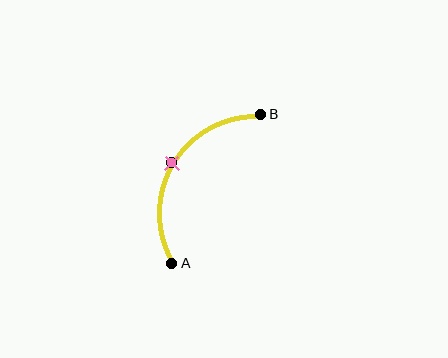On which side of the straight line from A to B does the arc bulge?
The arc bulges to the left of the straight line connecting A and B.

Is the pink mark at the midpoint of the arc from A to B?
Yes. The pink mark lies on the arc at equal arc-length from both A and B — it is the arc midpoint.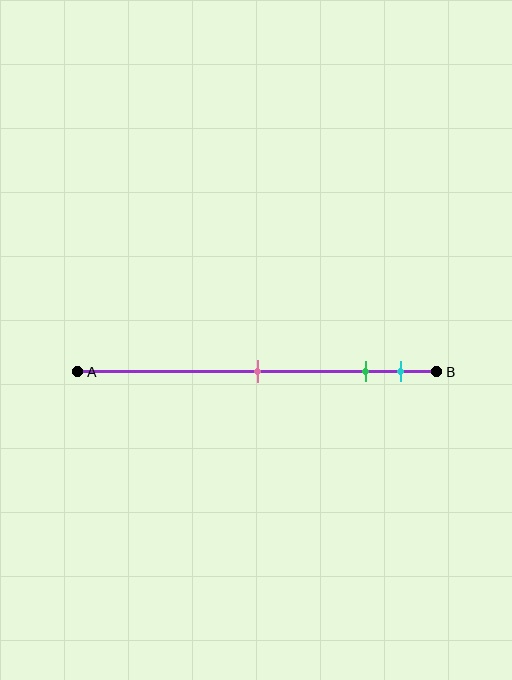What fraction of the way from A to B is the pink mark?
The pink mark is approximately 50% (0.5) of the way from A to B.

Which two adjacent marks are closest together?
The green and cyan marks are the closest adjacent pair.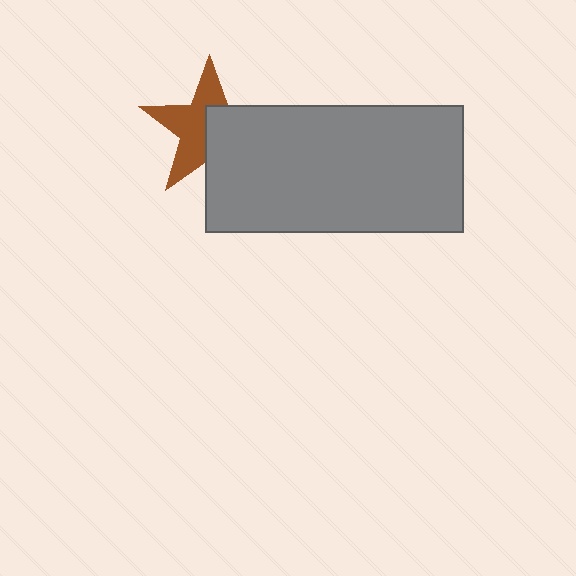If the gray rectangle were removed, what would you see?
You would see the complete brown star.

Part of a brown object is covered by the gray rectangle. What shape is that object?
It is a star.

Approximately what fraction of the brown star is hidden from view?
Roughly 46% of the brown star is hidden behind the gray rectangle.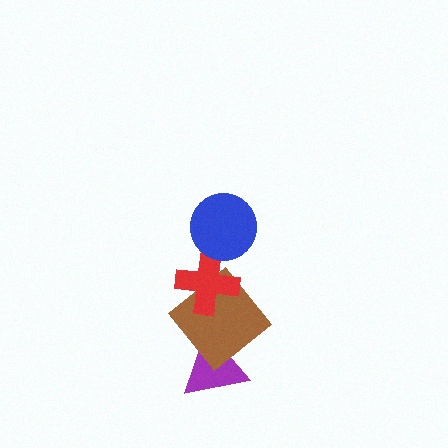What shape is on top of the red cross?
The blue circle is on top of the red cross.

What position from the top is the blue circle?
The blue circle is 1st from the top.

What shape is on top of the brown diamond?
The red cross is on top of the brown diamond.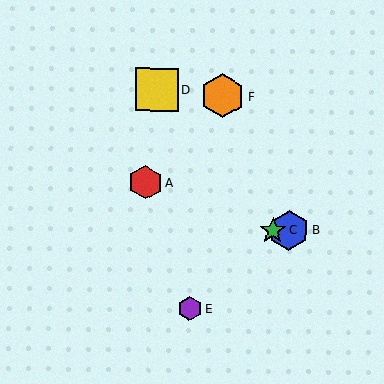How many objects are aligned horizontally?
2 objects (B, C) are aligned horizontally.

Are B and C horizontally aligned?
Yes, both are at y≈231.